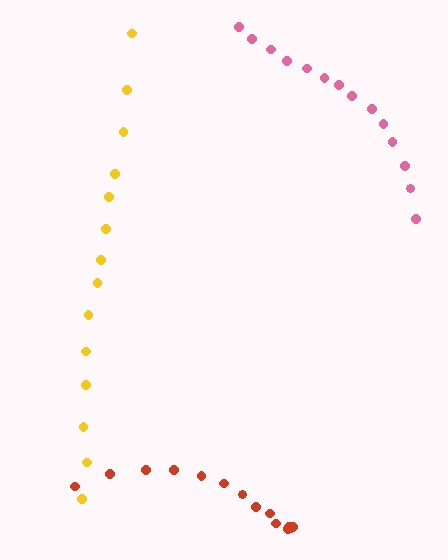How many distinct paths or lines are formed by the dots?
There are 3 distinct paths.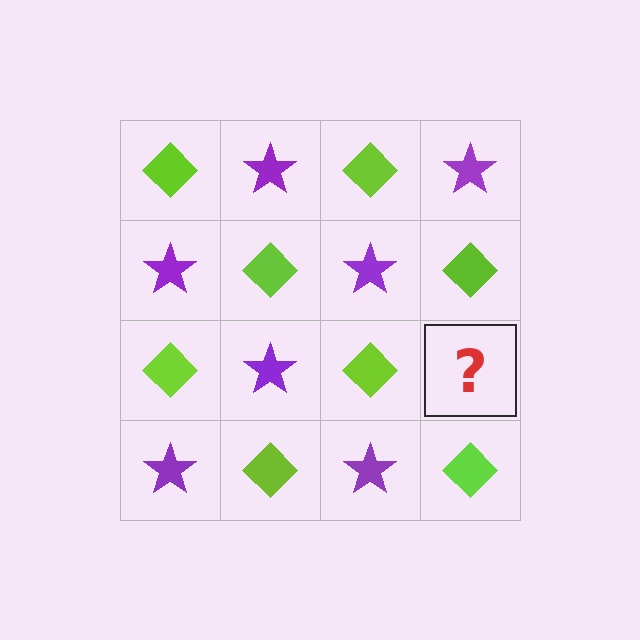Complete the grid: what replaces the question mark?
The question mark should be replaced with a purple star.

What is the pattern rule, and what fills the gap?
The rule is that it alternates lime diamond and purple star in a checkerboard pattern. The gap should be filled with a purple star.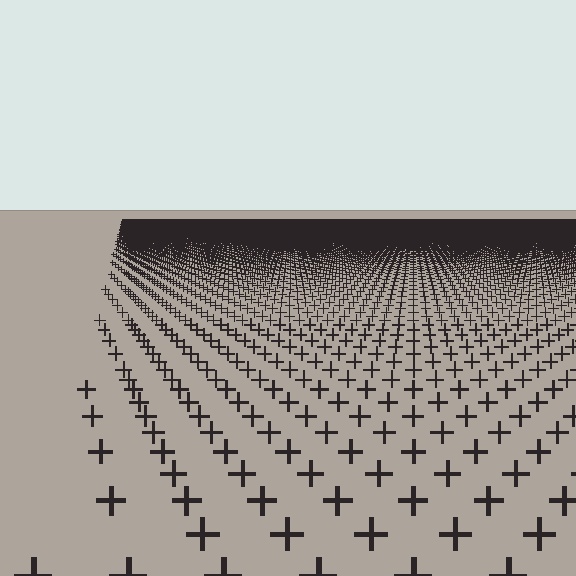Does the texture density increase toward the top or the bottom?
Density increases toward the top.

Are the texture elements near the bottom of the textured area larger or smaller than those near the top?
Larger. Near the bottom, elements are closer to the viewer and appear at a bigger on-screen size.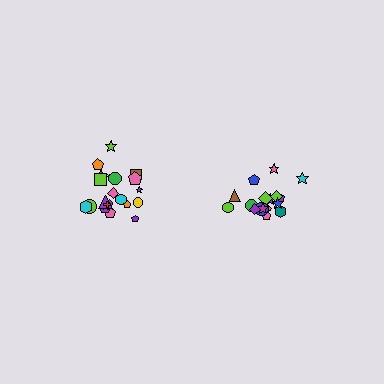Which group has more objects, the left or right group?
The left group.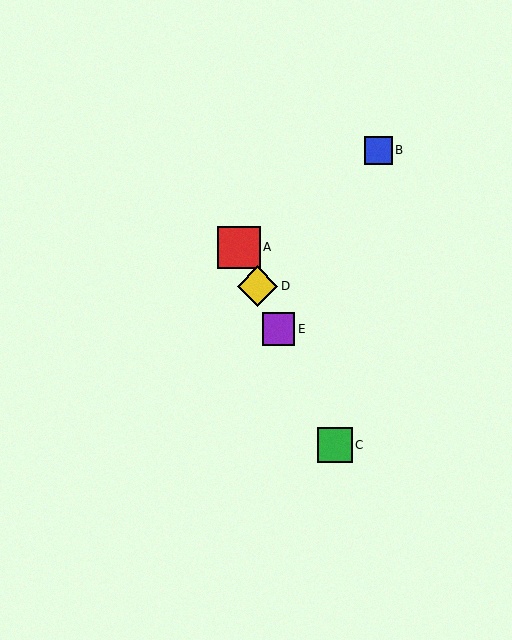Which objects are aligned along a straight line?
Objects A, C, D, E are aligned along a straight line.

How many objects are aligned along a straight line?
4 objects (A, C, D, E) are aligned along a straight line.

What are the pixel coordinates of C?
Object C is at (335, 445).